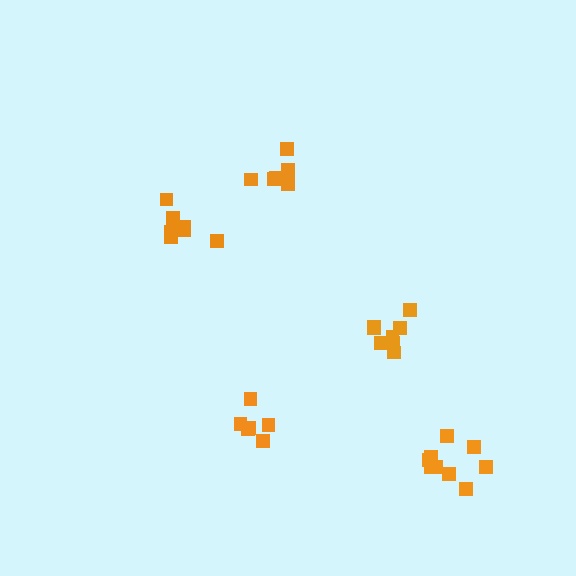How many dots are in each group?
Group 1: 7 dots, Group 2: 6 dots, Group 3: 6 dots, Group 4: 8 dots, Group 5: 9 dots (36 total).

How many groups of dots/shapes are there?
There are 5 groups.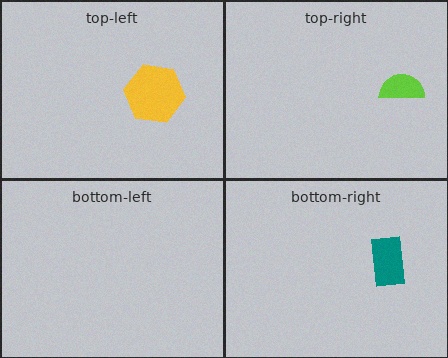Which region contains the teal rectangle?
The bottom-right region.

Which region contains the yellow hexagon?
The top-left region.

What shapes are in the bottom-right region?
The teal rectangle.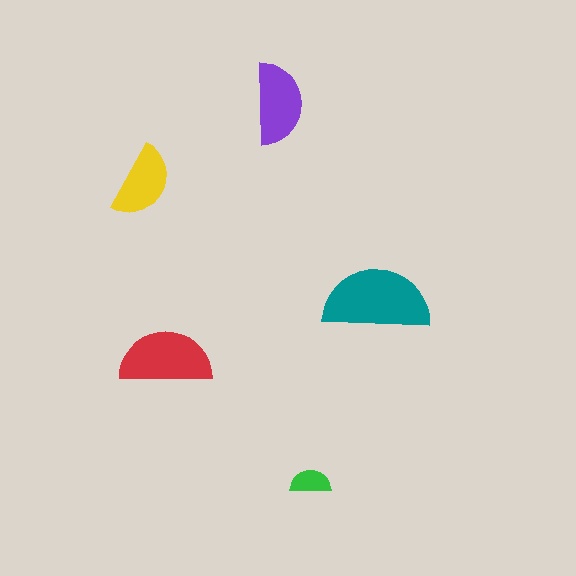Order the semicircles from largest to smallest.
the teal one, the red one, the purple one, the yellow one, the green one.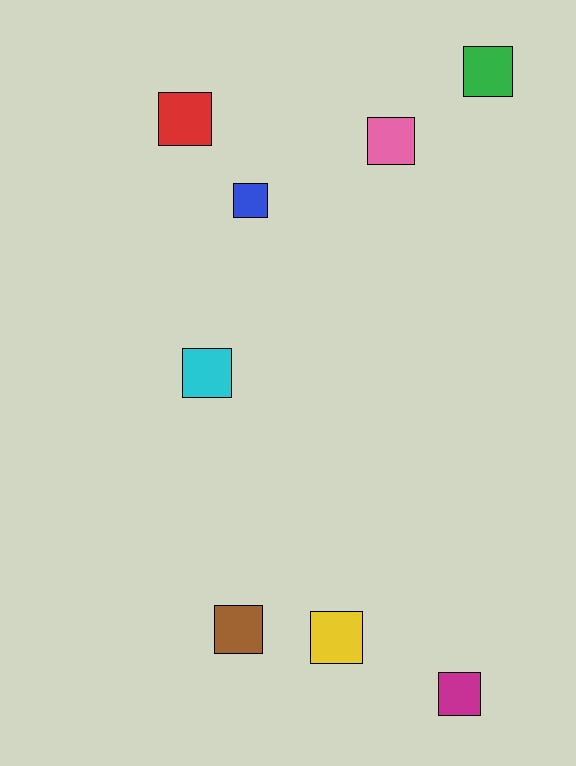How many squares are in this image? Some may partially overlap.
There are 8 squares.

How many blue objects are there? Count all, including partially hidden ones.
There is 1 blue object.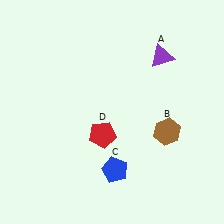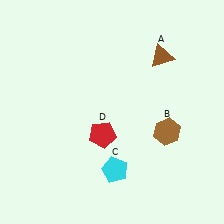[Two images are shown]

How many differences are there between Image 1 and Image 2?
There are 2 differences between the two images.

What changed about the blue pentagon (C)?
In Image 1, C is blue. In Image 2, it changed to cyan.